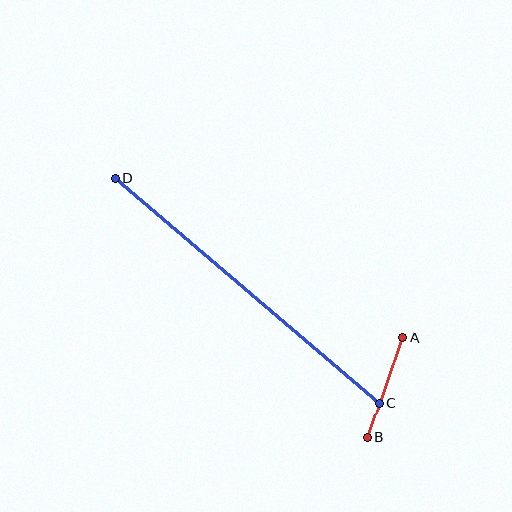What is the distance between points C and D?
The distance is approximately 347 pixels.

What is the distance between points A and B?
The distance is approximately 106 pixels.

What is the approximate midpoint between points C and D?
The midpoint is at approximately (247, 291) pixels.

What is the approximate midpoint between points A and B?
The midpoint is at approximately (385, 388) pixels.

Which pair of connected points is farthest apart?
Points C and D are farthest apart.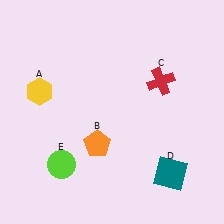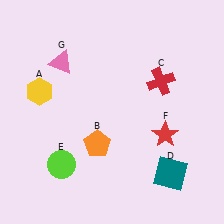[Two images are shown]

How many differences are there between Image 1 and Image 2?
There are 2 differences between the two images.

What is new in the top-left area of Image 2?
A pink triangle (G) was added in the top-left area of Image 2.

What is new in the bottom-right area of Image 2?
A red star (F) was added in the bottom-right area of Image 2.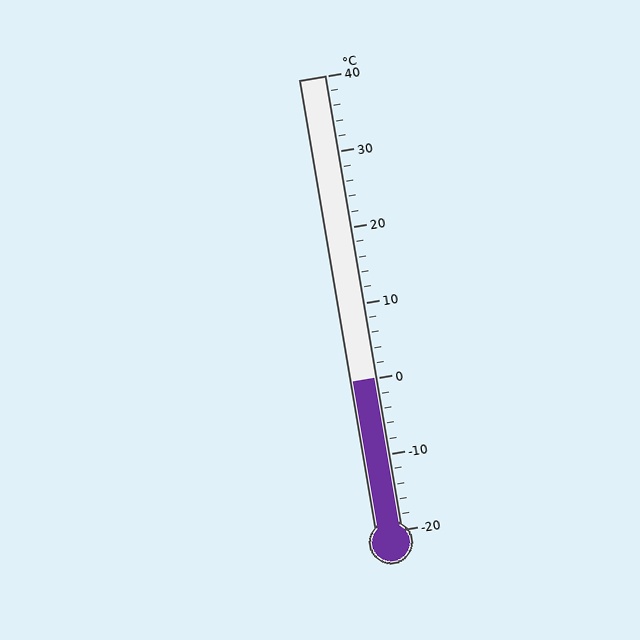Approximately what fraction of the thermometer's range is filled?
The thermometer is filled to approximately 35% of its range.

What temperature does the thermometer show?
The thermometer shows approximately 0°C.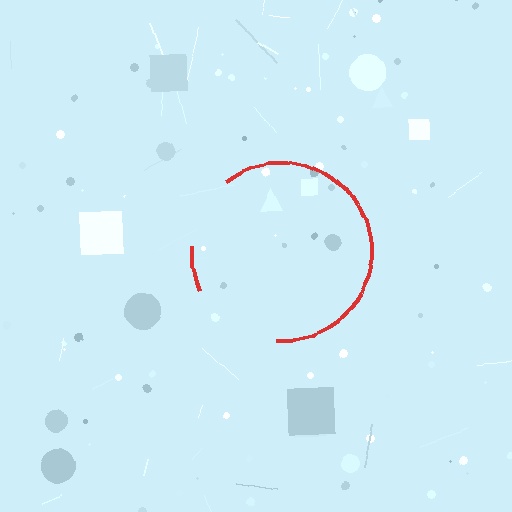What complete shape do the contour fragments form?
The contour fragments form a circle.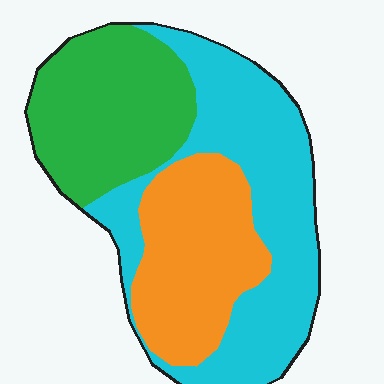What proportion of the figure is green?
Green takes up about one third (1/3) of the figure.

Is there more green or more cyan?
Cyan.